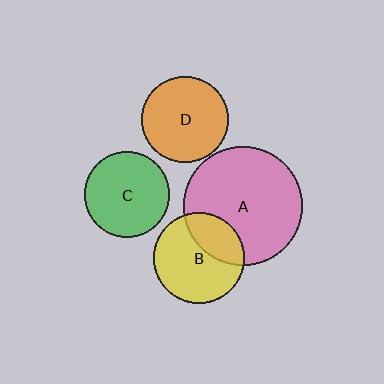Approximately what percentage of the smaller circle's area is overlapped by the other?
Approximately 30%.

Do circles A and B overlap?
Yes.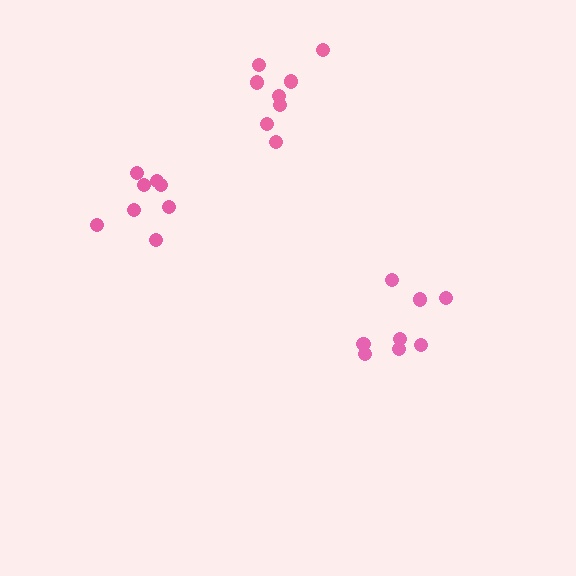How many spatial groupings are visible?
There are 3 spatial groupings.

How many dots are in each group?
Group 1: 8 dots, Group 2: 8 dots, Group 3: 8 dots (24 total).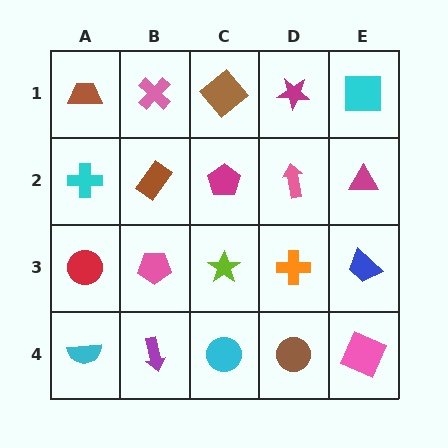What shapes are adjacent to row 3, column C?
A magenta pentagon (row 2, column C), a cyan circle (row 4, column C), a pink pentagon (row 3, column B), an orange cross (row 3, column D).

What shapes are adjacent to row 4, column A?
A red circle (row 3, column A), a purple arrow (row 4, column B).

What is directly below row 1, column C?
A magenta pentagon.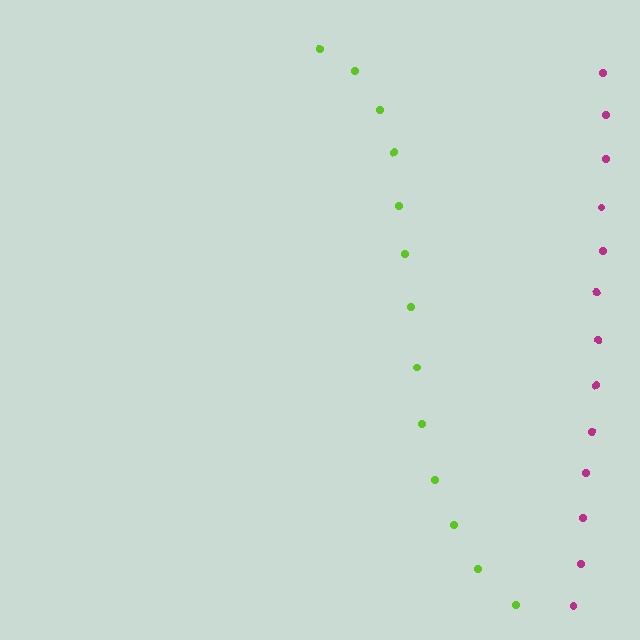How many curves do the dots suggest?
There are 2 distinct paths.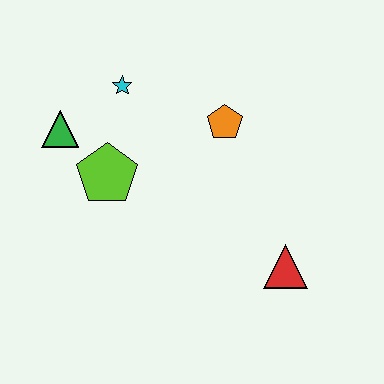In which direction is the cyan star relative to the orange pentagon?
The cyan star is to the left of the orange pentagon.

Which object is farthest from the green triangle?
The red triangle is farthest from the green triangle.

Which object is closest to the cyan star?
The green triangle is closest to the cyan star.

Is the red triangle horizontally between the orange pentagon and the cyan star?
No